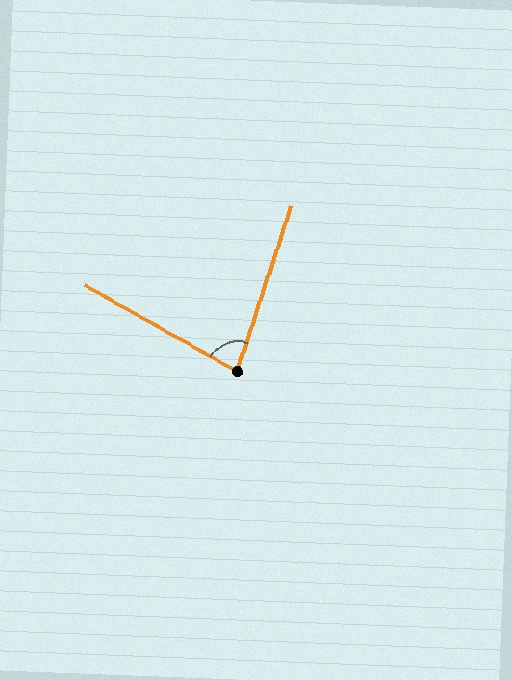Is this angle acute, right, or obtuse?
It is acute.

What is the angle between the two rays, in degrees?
Approximately 79 degrees.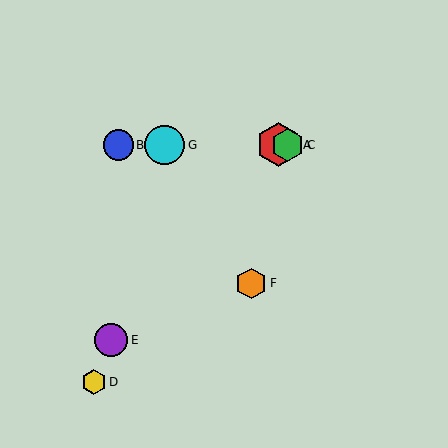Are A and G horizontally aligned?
Yes, both are at y≈145.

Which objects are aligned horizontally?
Objects A, B, C, G are aligned horizontally.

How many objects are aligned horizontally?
4 objects (A, B, C, G) are aligned horizontally.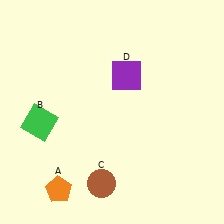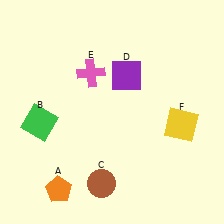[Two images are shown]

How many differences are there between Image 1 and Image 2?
There are 2 differences between the two images.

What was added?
A pink cross (E), a yellow square (F) were added in Image 2.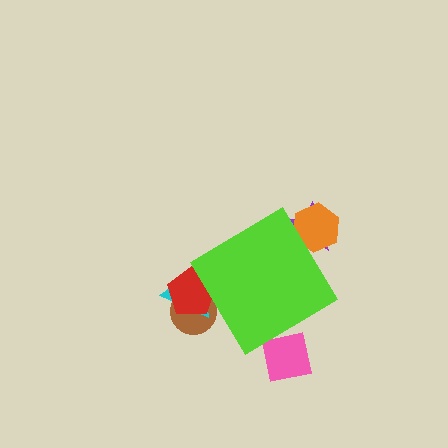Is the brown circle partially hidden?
Yes, the brown circle is partially hidden behind the lime diamond.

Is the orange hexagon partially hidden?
Yes, the orange hexagon is partially hidden behind the lime diamond.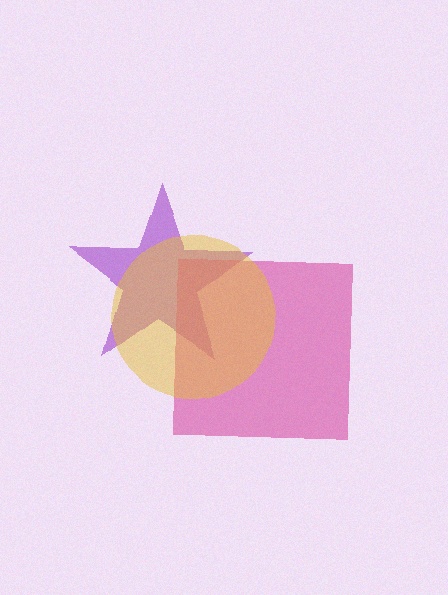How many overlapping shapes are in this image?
There are 3 overlapping shapes in the image.